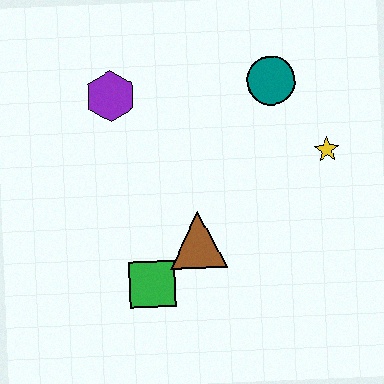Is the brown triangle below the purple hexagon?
Yes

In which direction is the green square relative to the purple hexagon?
The green square is below the purple hexagon.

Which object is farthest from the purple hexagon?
The yellow star is farthest from the purple hexagon.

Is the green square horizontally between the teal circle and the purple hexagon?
Yes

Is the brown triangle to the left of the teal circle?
Yes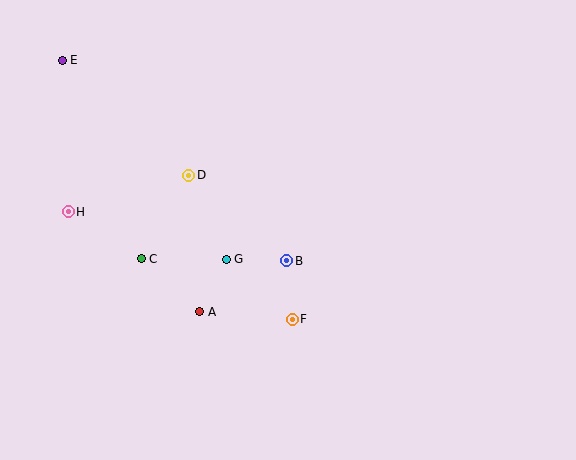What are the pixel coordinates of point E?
Point E is at (62, 60).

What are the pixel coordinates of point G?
Point G is at (226, 259).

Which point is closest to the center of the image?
Point B at (287, 261) is closest to the center.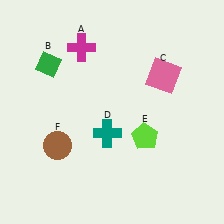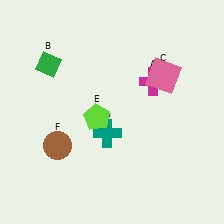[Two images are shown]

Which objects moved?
The objects that moved are: the magenta cross (A), the lime pentagon (E).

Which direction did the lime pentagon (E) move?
The lime pentagon (E) moved left.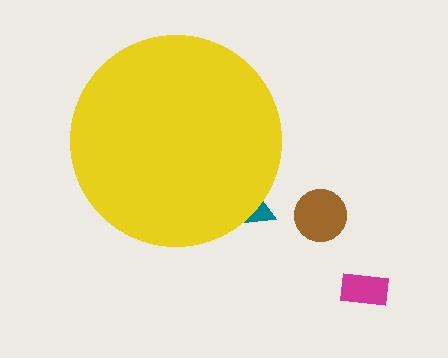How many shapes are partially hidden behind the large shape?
1 shape is partially hidden.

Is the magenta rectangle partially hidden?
No, the magenta rectangle is fully visible.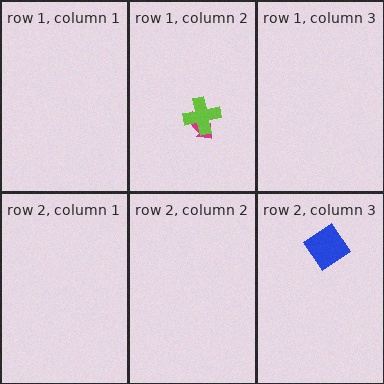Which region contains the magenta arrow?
The row 1, column 2 region.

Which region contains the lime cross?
The row 1, column 2 region.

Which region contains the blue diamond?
The row 2, column 3 region.